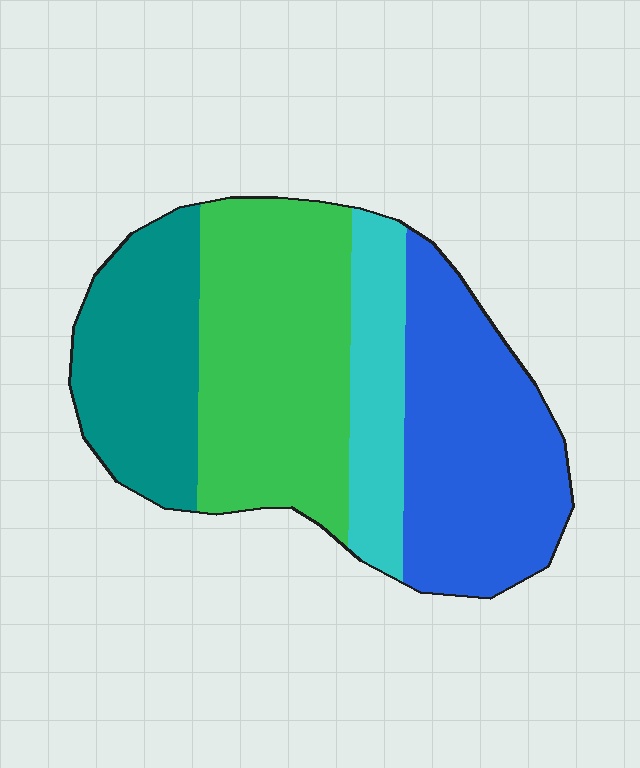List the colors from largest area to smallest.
From largest to smallest: green, blue, teal, cyan.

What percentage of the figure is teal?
Teal takes up between a sixth and a third of the figure.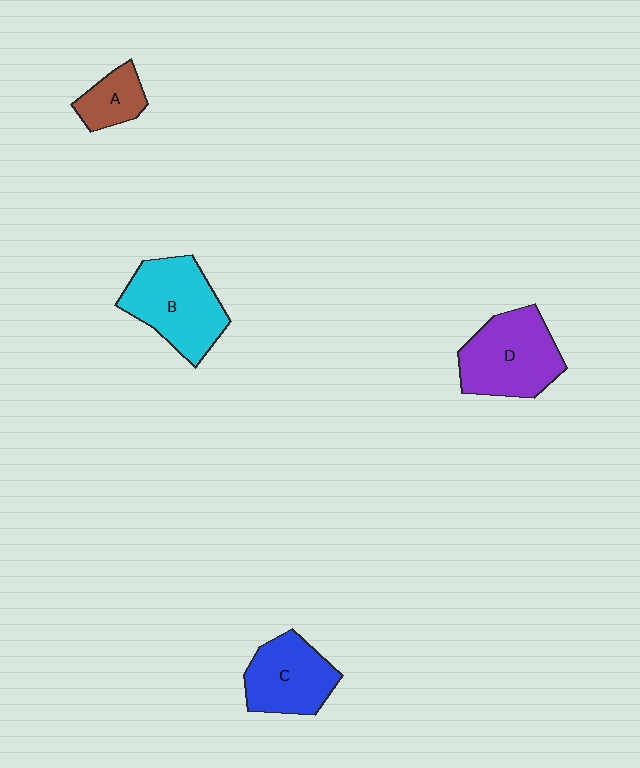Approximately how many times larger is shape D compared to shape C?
Approximately 1.2 times.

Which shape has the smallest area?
Shape A (brown).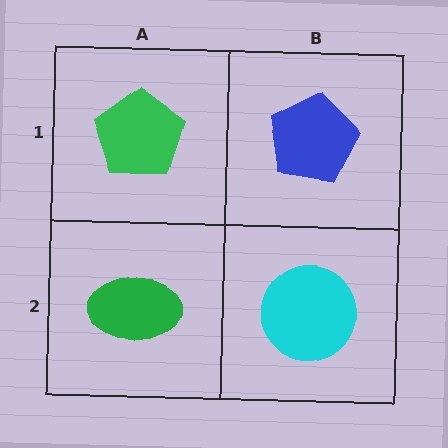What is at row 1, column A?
A green pentagon.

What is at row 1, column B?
A blue pentagon.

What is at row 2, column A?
A green ellipse.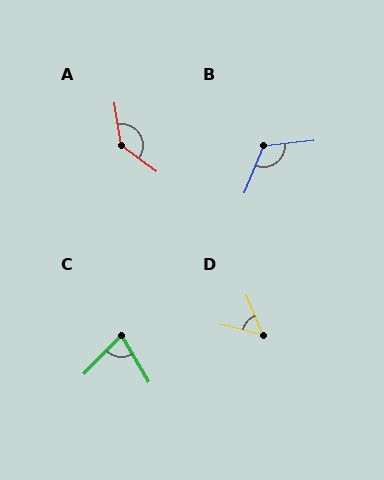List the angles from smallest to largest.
D (53°), C (75°), B (119°), A (135°).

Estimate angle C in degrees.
Approximately 75 degrees.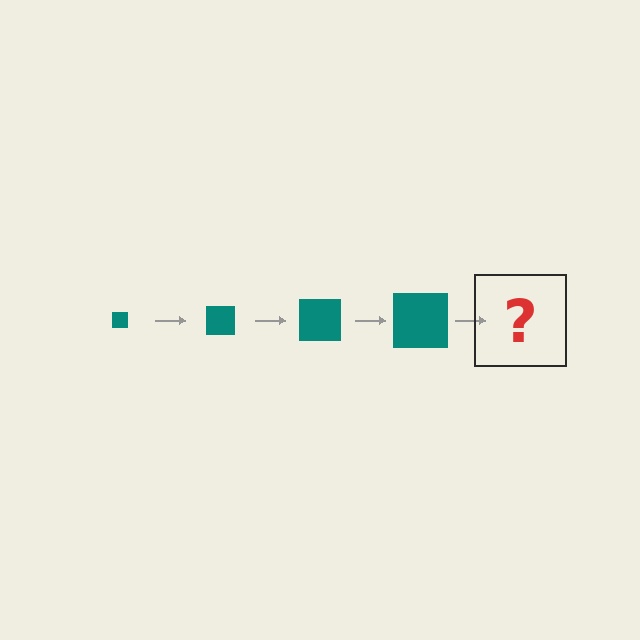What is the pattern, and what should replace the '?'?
The pattern is that the square gets progressively larger each step. The '?' should be a teal square, larger than the previous one.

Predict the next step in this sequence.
The next step is a teal square, larger than the previous one.